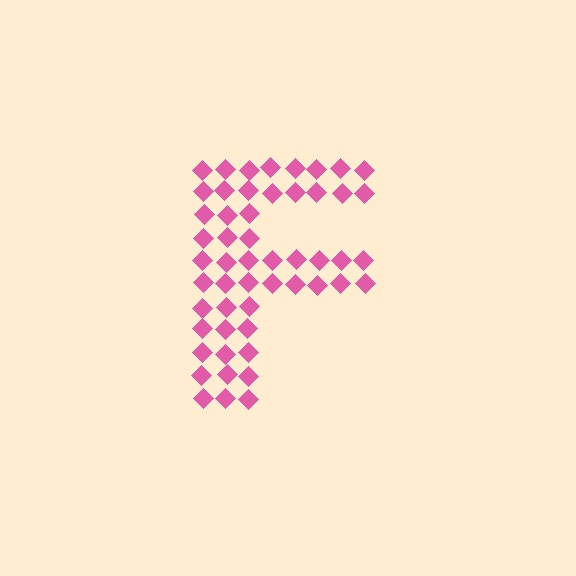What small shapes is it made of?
It is made of small diamonds.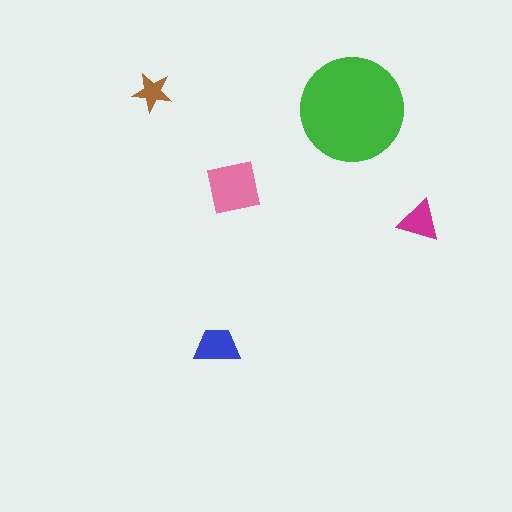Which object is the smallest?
The brown star.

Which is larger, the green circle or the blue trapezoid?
The green circle.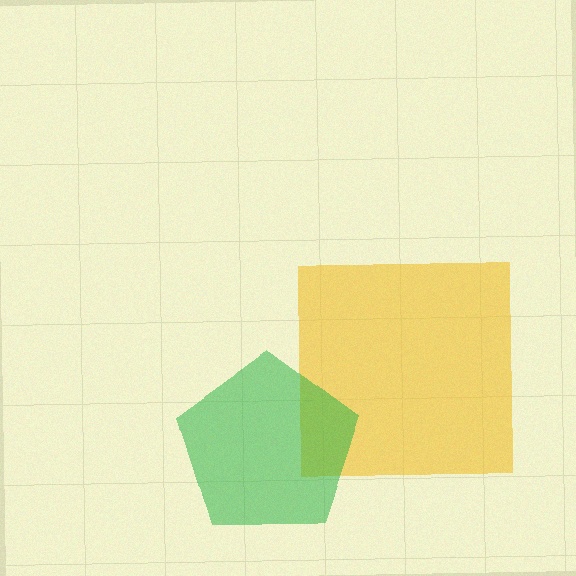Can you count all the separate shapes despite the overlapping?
Yes, there are 2 separate shapes.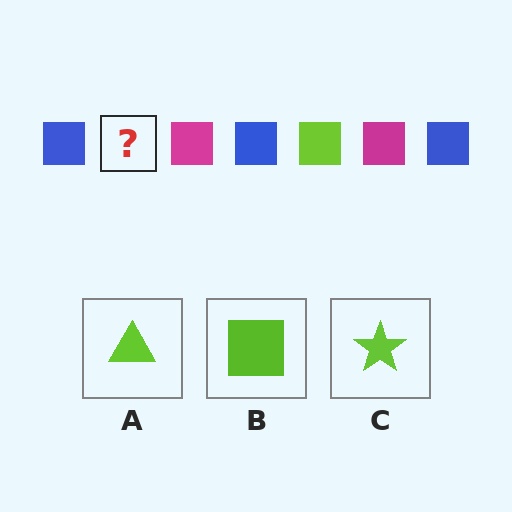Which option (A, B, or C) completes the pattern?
B.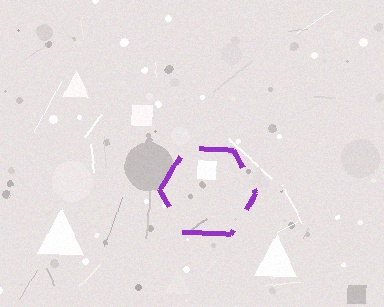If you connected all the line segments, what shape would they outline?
They would outline a hexagon.